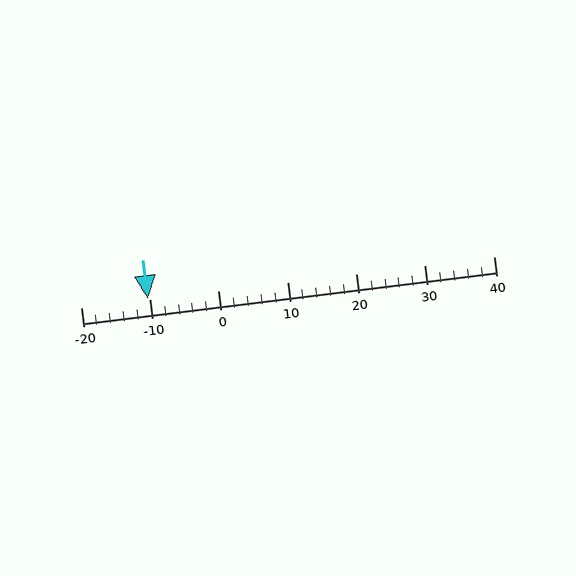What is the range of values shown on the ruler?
The ruler shows values from -20 to 40.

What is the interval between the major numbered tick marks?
The major tick marks are spaced 10 units apart.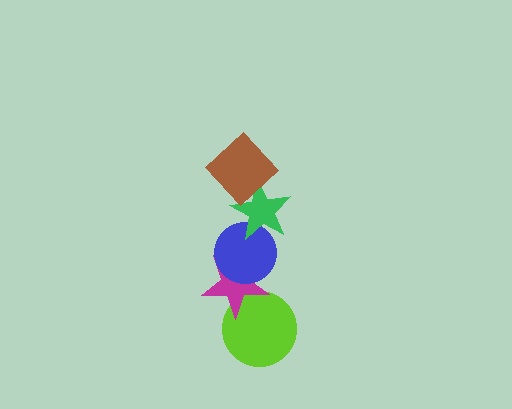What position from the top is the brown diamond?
The brown diamond is 1st from the top.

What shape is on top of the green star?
The brown diamond is on top of the green star.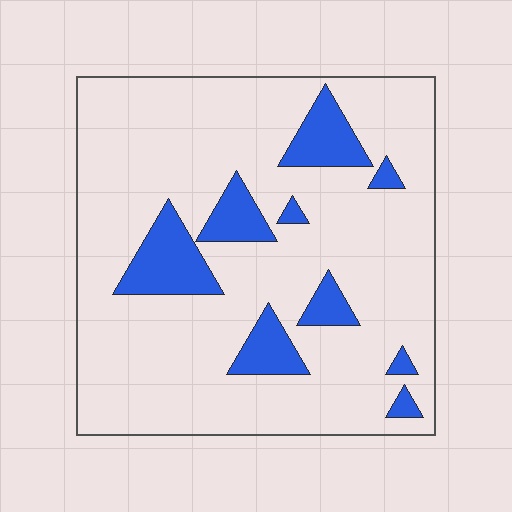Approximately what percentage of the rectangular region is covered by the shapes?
Approximately 15%.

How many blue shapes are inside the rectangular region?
9.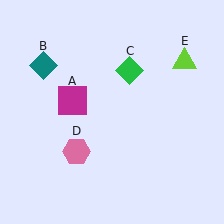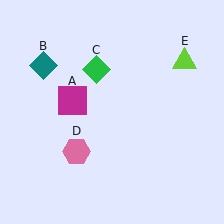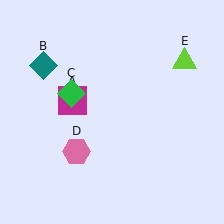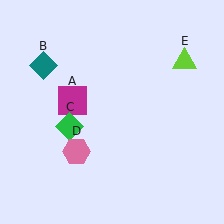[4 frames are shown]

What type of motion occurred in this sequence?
The green diamond (object C) rotated counterclockwise around the center of the scene.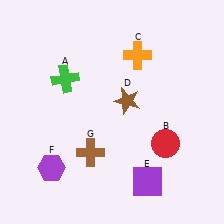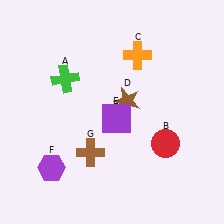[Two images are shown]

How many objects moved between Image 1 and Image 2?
1 object moved between the two images.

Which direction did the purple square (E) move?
The purple square (E) moved up.